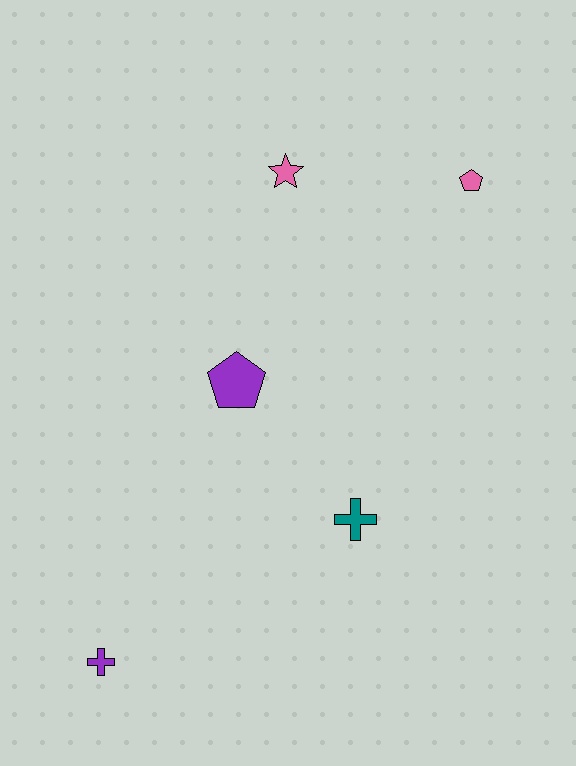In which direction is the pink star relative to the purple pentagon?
The pink star is above the purple pentagon.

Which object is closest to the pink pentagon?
The pink star is closest to the pink pentagon.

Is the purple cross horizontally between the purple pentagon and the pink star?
No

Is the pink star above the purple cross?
Yes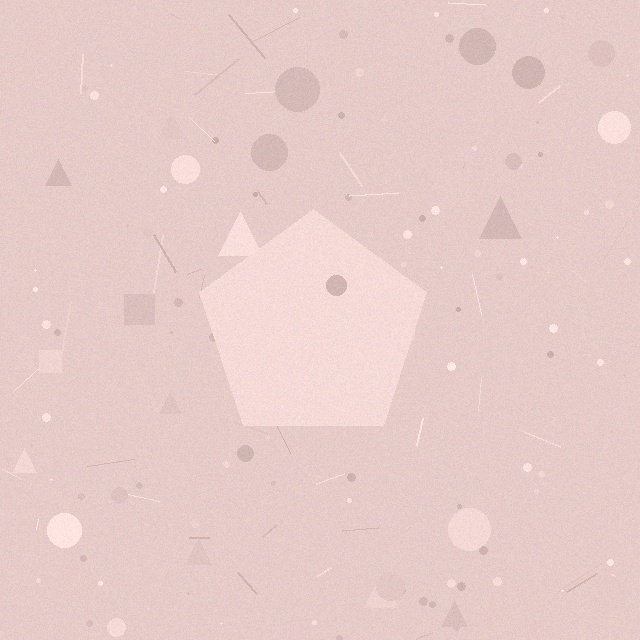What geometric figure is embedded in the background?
A pentagon is embedded in the background.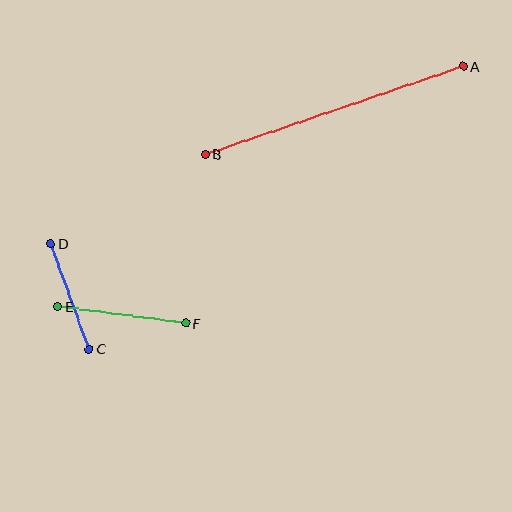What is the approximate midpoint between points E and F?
The midpoint is at approximately (122, 315) pixels.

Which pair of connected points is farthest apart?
Points A and B are farthest apart.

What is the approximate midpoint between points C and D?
The midpoint is at approximately (70, 296) pixels.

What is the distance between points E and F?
The distance is approximately 129 pixels.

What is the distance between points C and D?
The distance is approximately 112 pixels.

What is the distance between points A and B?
The distance is approximately 273 pixels.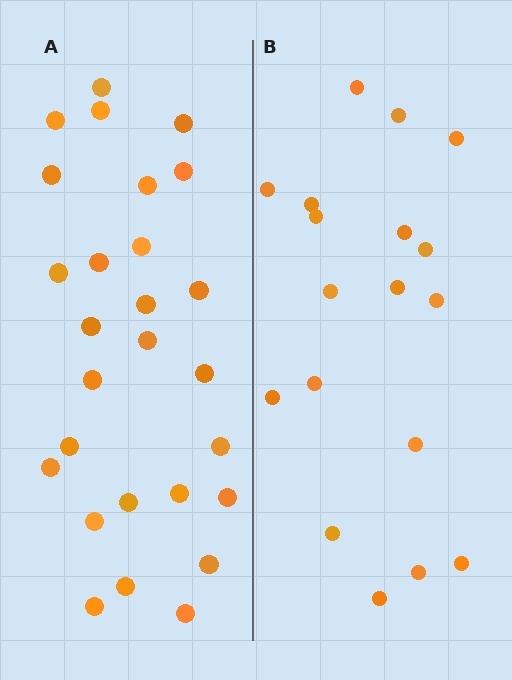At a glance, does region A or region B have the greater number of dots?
Region A (the left region) has more dots.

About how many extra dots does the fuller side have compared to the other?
Region A has roughly 8 or so more dots than region B.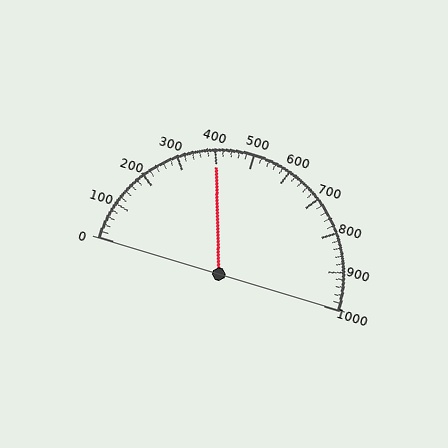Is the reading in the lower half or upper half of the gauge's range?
The reading is in the lower half of the range (0 to 1000).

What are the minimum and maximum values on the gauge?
The gauge ranges from 0 to 1000.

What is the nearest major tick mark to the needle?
The nearest major tick mark is 400.